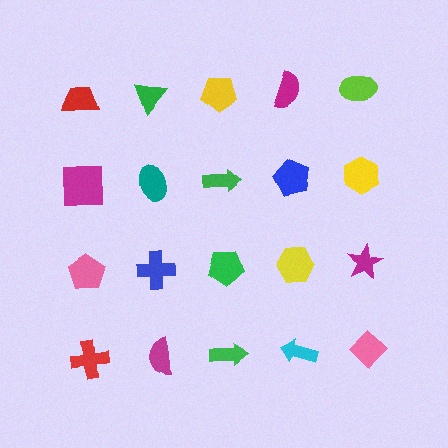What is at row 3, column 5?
A magenta star.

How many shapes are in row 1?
5 shapes.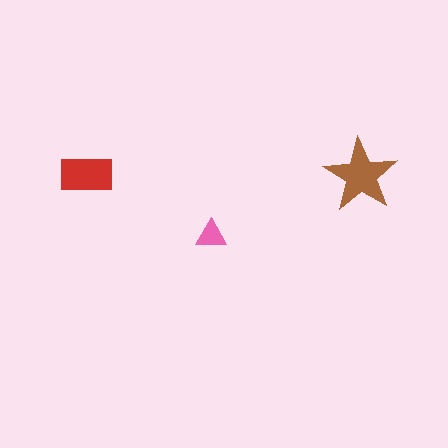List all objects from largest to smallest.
The brown star, the red rectangle, the pink triangle.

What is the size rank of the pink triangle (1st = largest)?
3rd.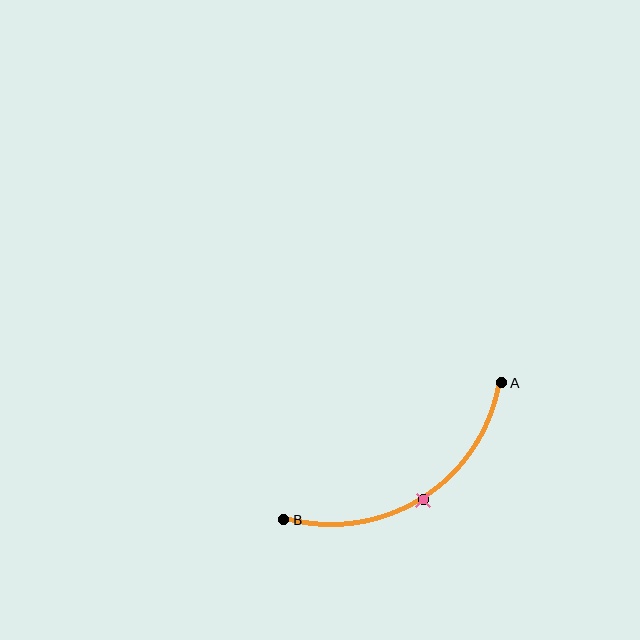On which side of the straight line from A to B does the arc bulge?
The arc bulges below the straight line connecting A and B.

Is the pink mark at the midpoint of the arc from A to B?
Yes. The pink mark lies on the arc at equal arc-length from both A and B — it is the arc midpoint.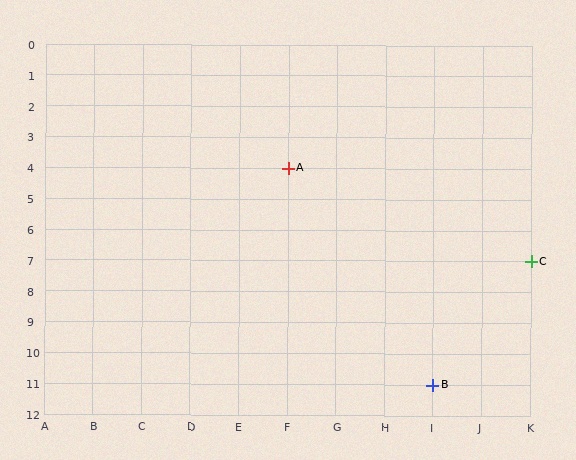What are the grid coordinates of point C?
Point C is at grid coordinates (K, 7).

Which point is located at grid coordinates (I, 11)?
Point B is at (I, 11).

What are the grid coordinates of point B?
Point B is at grid coordinates (I, 11).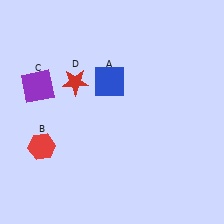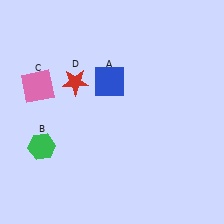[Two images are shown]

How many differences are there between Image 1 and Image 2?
There are 2 differences between the two images.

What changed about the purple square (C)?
In Image 1, C is purple. In Image 2, it changed to pink.